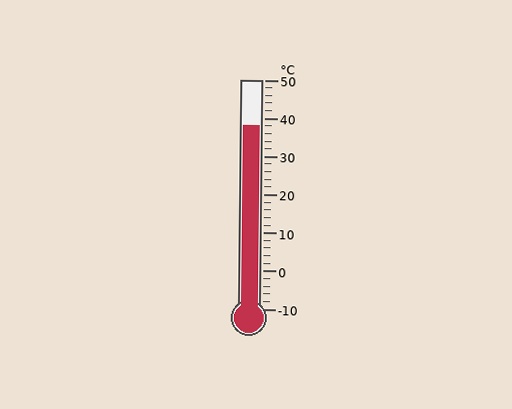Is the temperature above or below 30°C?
The temperature is above 30°C.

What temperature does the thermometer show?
The thermometer shows approximately 38°C.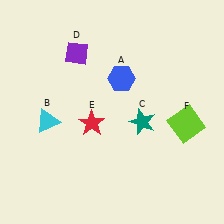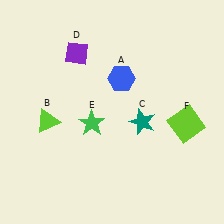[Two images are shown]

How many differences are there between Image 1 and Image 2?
There are 2 differences between the two images.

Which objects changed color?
B changed from cyan to lime. E changed from red to green.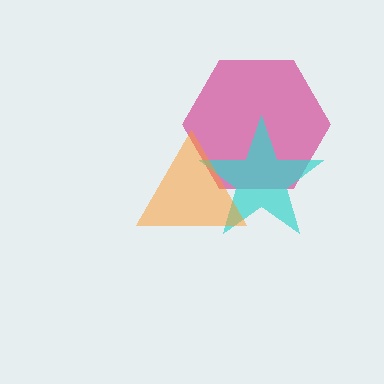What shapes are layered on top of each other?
The layered shapes are: a magenta hexagon, a cyan star, an orange triangle.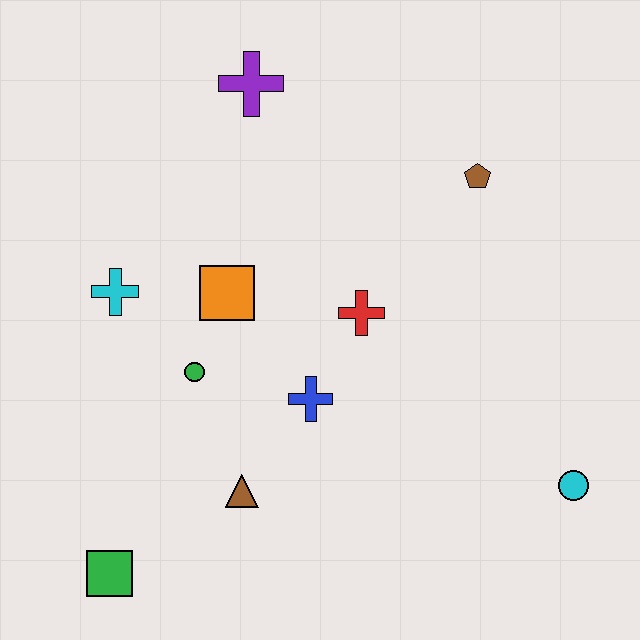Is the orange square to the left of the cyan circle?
Yes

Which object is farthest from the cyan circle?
The purple cross is farthest from the cyan circle.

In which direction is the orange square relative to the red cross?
The orange square is to the left of the red cross.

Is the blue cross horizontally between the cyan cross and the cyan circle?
Yes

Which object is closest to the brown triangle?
The blue cross is closest to the brown triangle.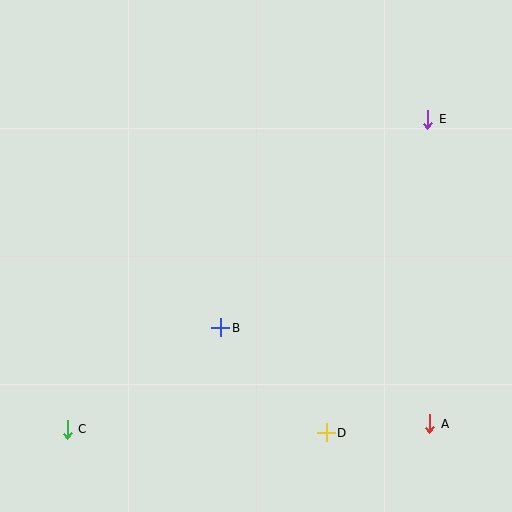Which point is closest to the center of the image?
Point B at (221, 328) is closest to the center.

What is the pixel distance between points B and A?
The distance between B and A is 230 pixels.